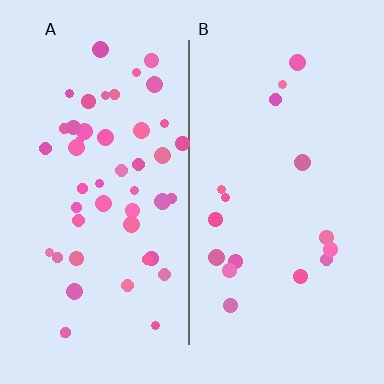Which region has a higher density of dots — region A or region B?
A (the left).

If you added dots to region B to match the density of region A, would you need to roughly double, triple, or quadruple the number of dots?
Approximately triple.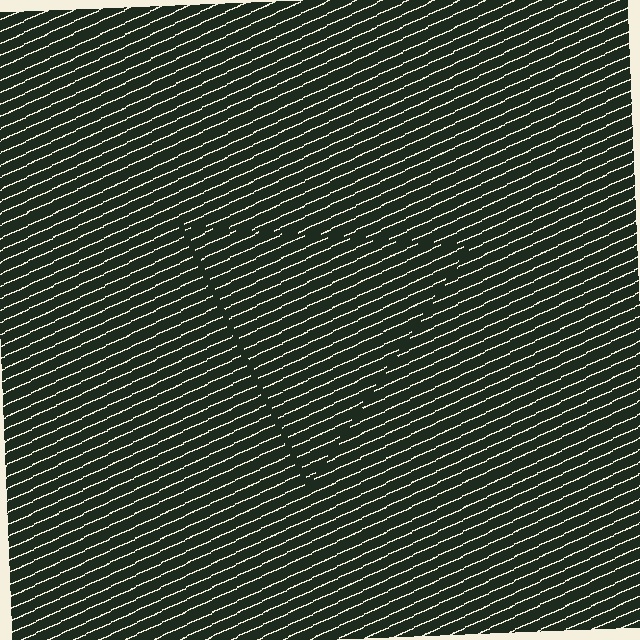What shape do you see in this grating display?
An illusory triangle. The interior of the shape contains the same grating, shifted by half a period — the contour is defined by the phase discontinuity where line-ends from the inner and outer gratings abut.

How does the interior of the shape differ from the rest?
The interior of the shape contains the same grating, shifted by half a period — the contour is defined by the phase discontinuity where line-ends from the inner and outer gratings abut.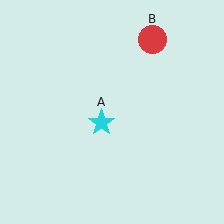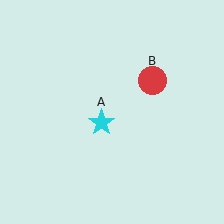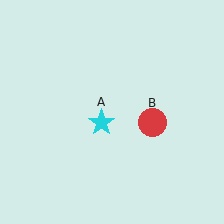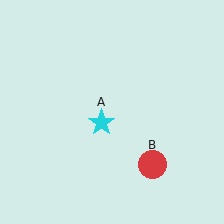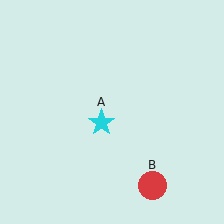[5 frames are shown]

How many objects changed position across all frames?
1 object changed position: red circle (object B).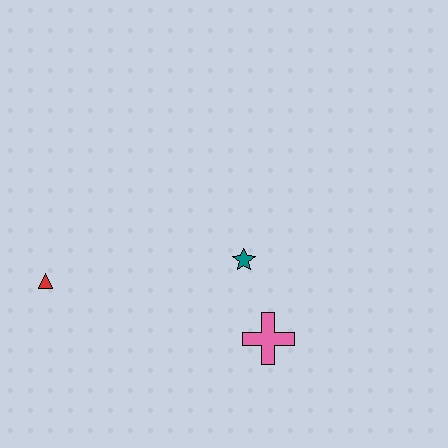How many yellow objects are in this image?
There are no yellow objects.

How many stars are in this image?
There is 1 star.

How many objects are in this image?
There are 3 objects.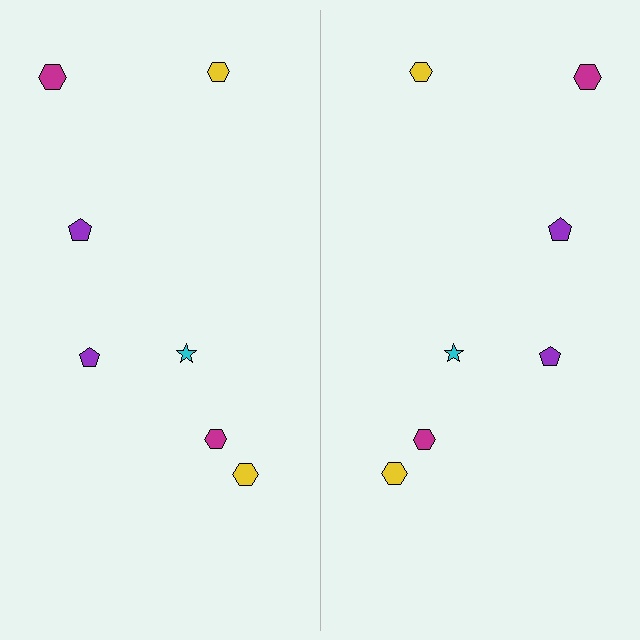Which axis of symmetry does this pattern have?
The pattern has a vertical axis of symmetry running through the center of the image.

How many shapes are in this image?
There are 14 shapes in this image.